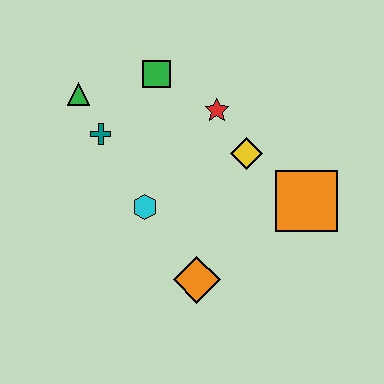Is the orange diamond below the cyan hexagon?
Yes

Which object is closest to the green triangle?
The teal cross is closest to the green triangle.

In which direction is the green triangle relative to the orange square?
The green triangle is to the left of the orange square.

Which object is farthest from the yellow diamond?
The green triangle is farthest from the yellow diamond.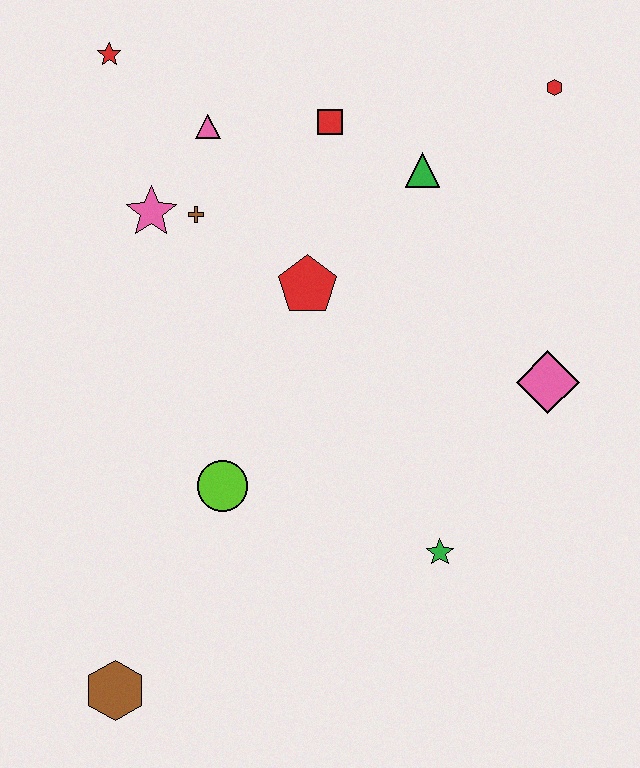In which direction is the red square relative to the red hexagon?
The red square is to the left of the red hexagon.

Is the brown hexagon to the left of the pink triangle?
Yes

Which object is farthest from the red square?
The brown hexagon is farthest from the red square.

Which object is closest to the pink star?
The brown cross is closest to the pink star.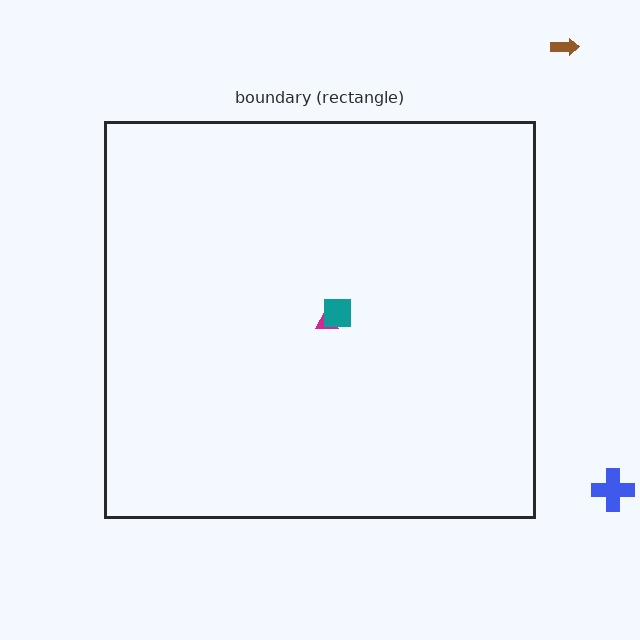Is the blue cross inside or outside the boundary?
Outside.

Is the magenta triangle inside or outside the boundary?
Inside.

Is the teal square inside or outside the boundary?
Inside.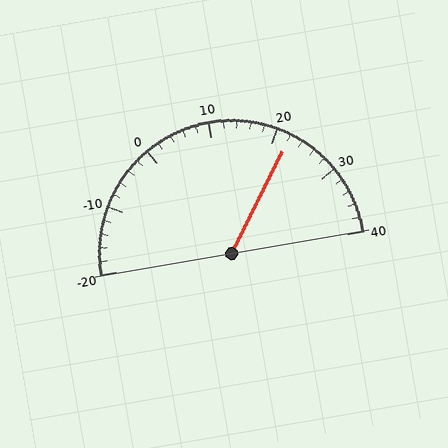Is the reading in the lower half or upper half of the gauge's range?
The reading is in the upper half of the range (-20 to 40).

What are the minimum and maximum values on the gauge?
The gauge ranges from -20 to 40.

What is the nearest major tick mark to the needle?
The nearest major tick mark is 20.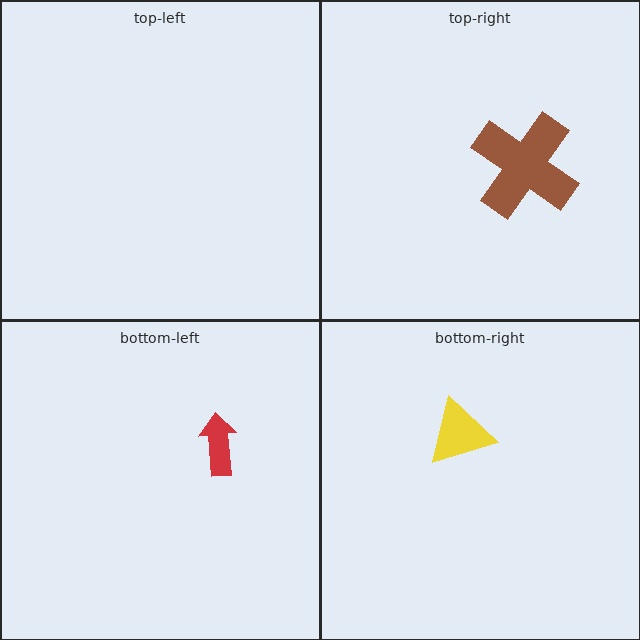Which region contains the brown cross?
The top-right region.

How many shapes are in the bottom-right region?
1.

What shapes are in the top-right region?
The brown cross.